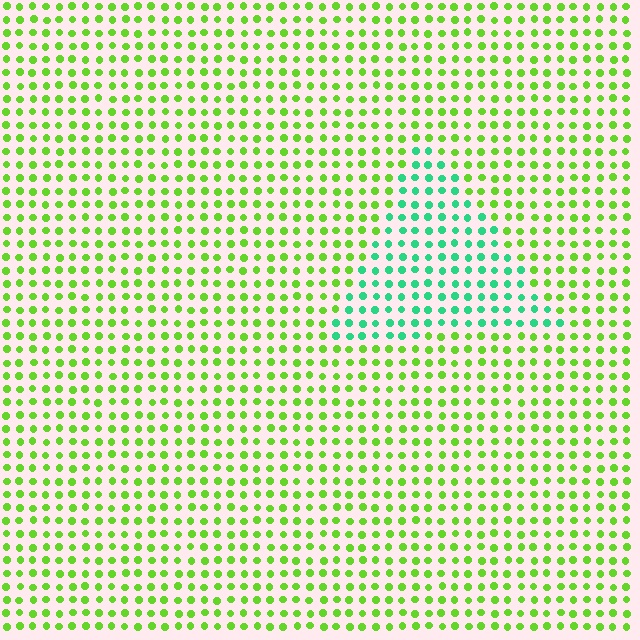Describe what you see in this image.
The image is filled with small lime elements in a uniform arrangement. A triangle-shaped region is visible where the elements are tinted to a slightly different hue, forming a subtle color boundary.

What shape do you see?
I see a triangle.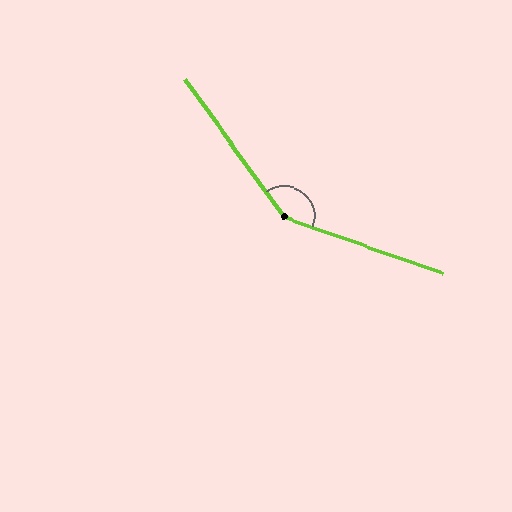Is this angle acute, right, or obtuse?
It is obtuse.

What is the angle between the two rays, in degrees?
Approximately 145 degrees.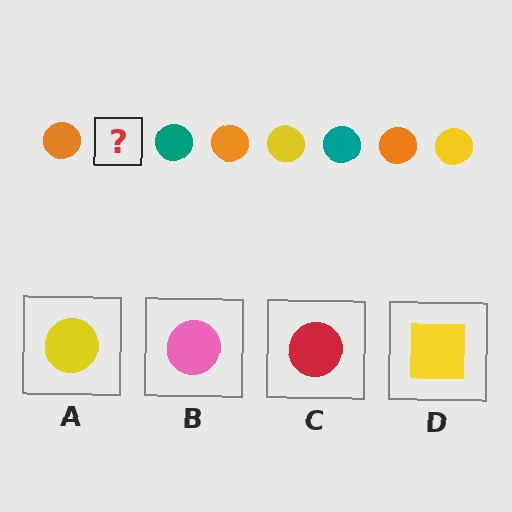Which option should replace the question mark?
Option A.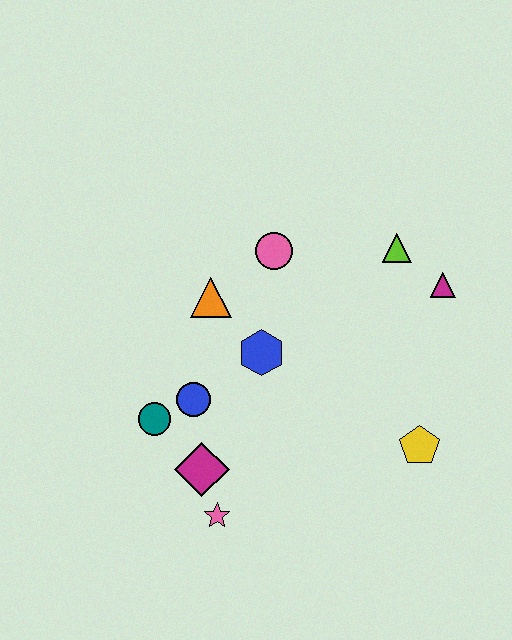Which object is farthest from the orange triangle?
The yellow pentagon is farthest from the orange triangle.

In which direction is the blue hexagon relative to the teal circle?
The blue hexagon is to the right of the teal circle.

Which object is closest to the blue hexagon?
The orange triangle is closest to the blue hexagon.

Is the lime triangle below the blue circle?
No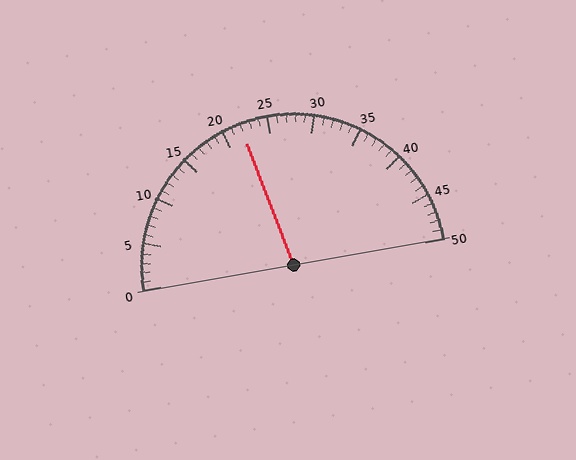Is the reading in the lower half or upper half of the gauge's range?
The reading is in the lower half of the range (0 to 50).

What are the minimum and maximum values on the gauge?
The gauge ranges from 0 to 50.